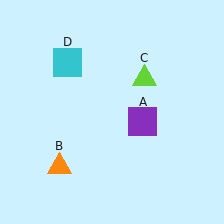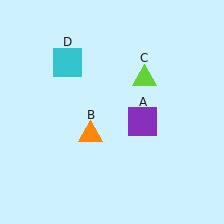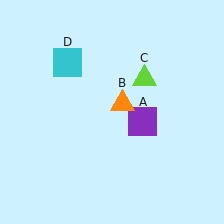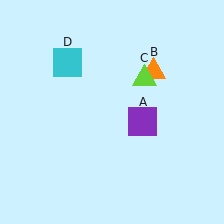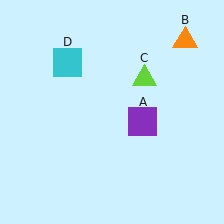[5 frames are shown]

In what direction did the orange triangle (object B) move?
The orange triangle (object B) moved up and to the right.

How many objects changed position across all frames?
1 object changed position: orange triangle (object B).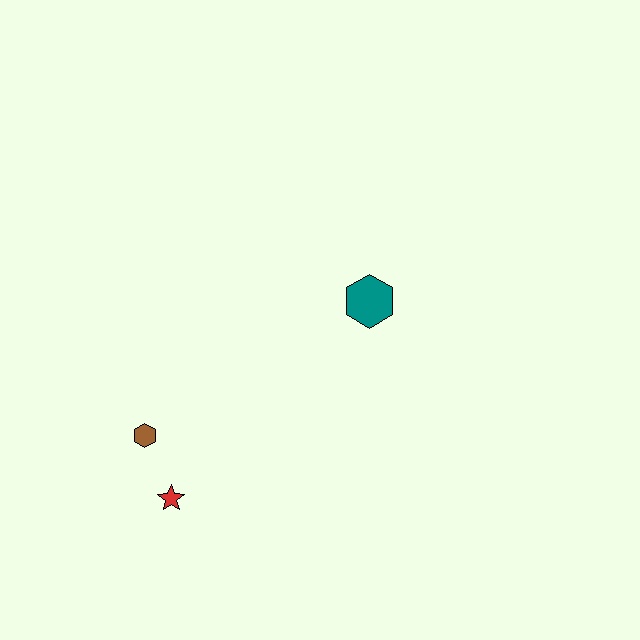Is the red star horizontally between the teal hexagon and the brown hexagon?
Yes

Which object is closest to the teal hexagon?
The brown hexagon is closest to the teal hexagon.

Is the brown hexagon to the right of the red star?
No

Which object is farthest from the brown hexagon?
The teal hexagon is farthest from the brown hexagon.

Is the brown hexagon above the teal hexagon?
No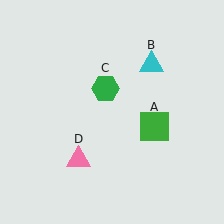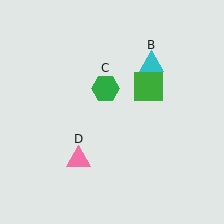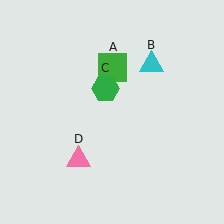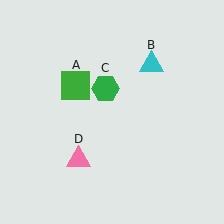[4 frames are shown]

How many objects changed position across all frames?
1 object changed position: green square (object A).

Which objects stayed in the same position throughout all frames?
Cyan triangle (object B) and green hexagon (object C) and pink triangle (object D) remained stationary.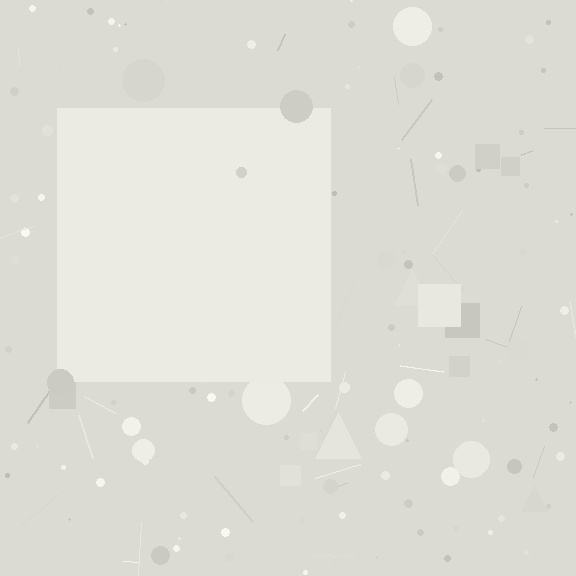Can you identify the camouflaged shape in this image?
The camouflaged shape is a square.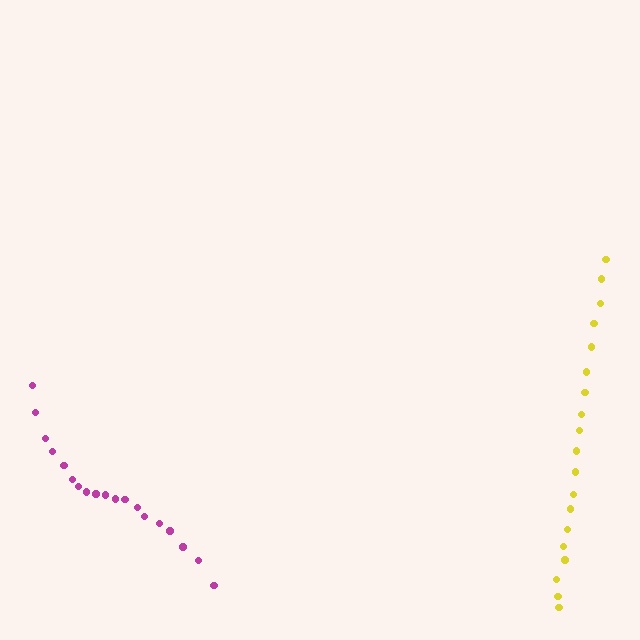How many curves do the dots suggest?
There are 2 distinct paths.